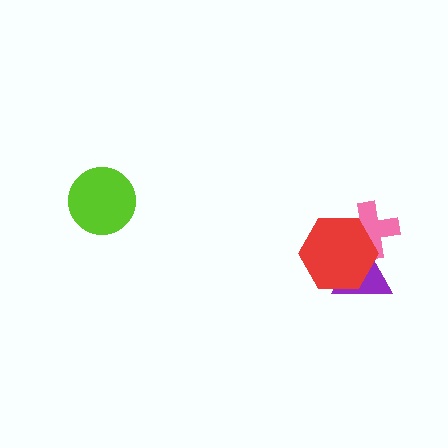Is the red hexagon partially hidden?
No, no other shape covers it.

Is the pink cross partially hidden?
Yes, it is partially covered by another shape.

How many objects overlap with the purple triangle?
2 objects overlap with the purple triangle.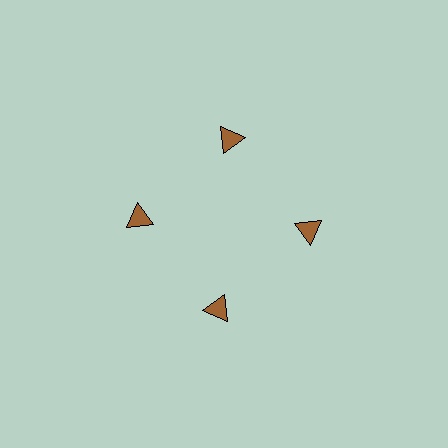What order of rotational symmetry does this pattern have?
This pattern has 4-fold rotational symmetry.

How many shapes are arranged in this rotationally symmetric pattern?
There are 4 shapes, arranged in 4 groups of 1.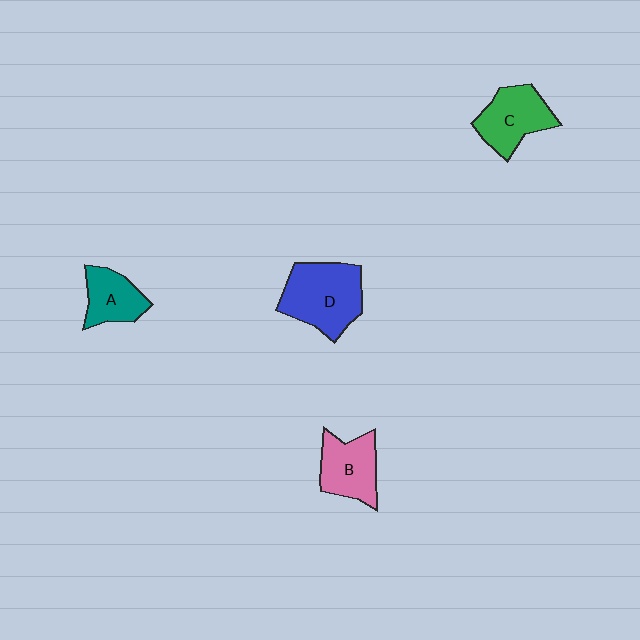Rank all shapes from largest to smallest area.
From largest to smallest: D (blue), C (green), B (pink), A (teal).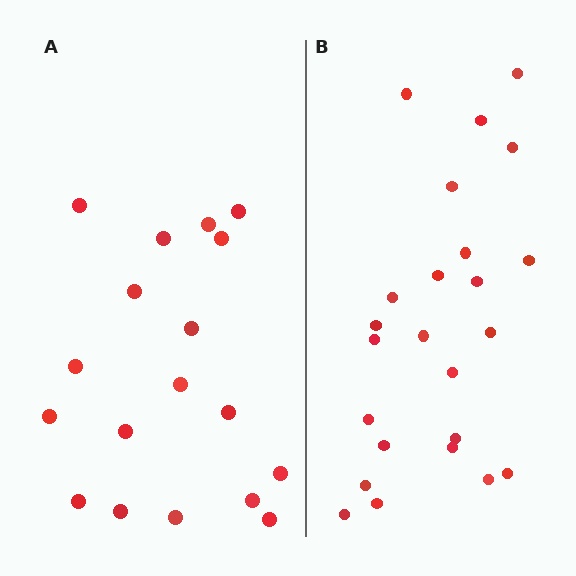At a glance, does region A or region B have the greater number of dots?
Region B (the right region) has more dots.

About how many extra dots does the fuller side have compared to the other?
Region B has about 6 more dots than region A.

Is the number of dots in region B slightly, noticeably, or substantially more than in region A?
Region B has noticeably more, but not dramatically so. The ratio is roughly 1.3 to 1.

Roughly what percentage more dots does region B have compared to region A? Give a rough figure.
About 35% more.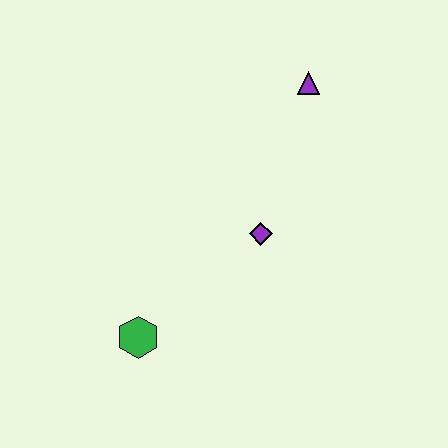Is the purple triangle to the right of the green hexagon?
Yes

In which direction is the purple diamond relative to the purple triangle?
The purple diamond is below the purple triangle.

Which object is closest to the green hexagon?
The purple diamond is closest to the green hexagon.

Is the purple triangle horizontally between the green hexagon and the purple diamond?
No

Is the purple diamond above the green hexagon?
Yes